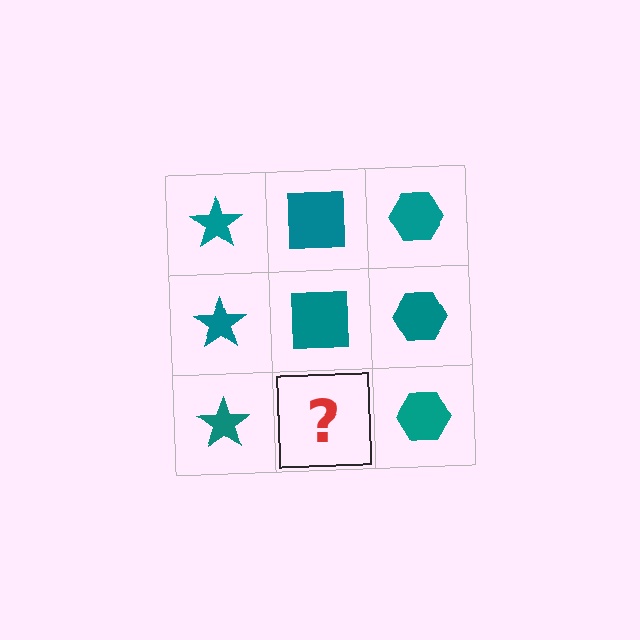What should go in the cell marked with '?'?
The missing cell should contain a teal square.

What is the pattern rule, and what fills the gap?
The rule is that each column has a consistent shape. The gap should be filled with a teal square.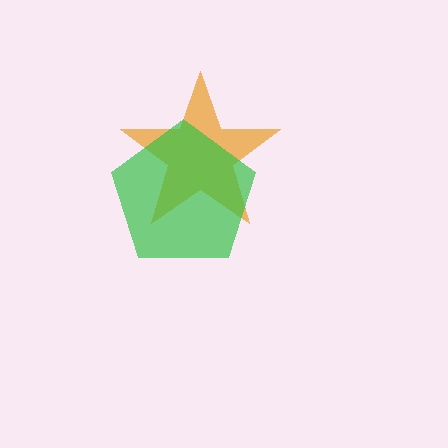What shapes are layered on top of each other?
The layered shapes are: an orange star, a green pentagon.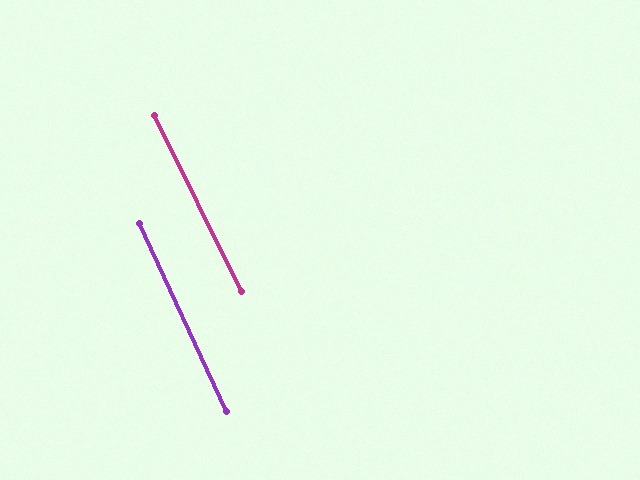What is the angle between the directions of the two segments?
Approximately 1 degree.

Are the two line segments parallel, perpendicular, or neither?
Parallel — their directions differ by only 1.5°.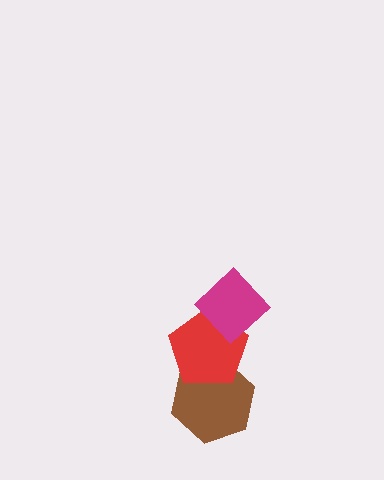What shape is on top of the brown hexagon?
The red pentagon is on top of the brown hexagon.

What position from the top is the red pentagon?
The red pentagon is 2nd from the top.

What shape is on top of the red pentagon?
The magenta diamond is on top of the red pentagon.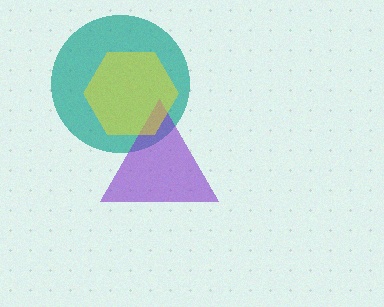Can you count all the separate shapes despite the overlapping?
Yes, there are 3 separate shapes.